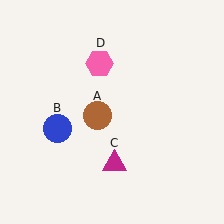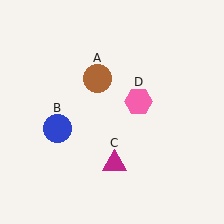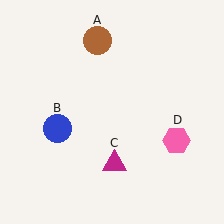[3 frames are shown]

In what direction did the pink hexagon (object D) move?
The pink hexagon (object D) moved down and to the right.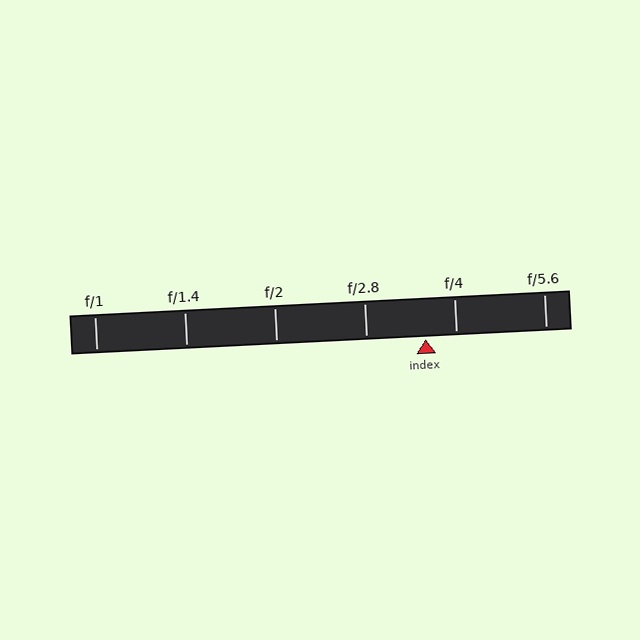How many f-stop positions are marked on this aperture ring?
There are 6 f-stop positions marked.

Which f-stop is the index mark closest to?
The index mark is closest to f/4.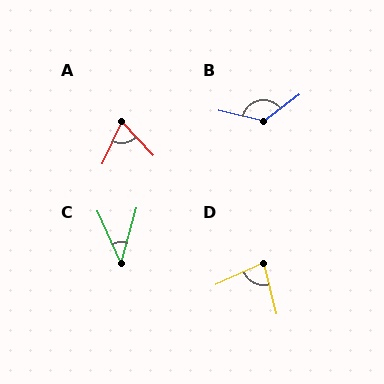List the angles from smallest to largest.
C (40°), A (67°), D (80°), B (129°).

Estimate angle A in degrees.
Approximately 67 degrees.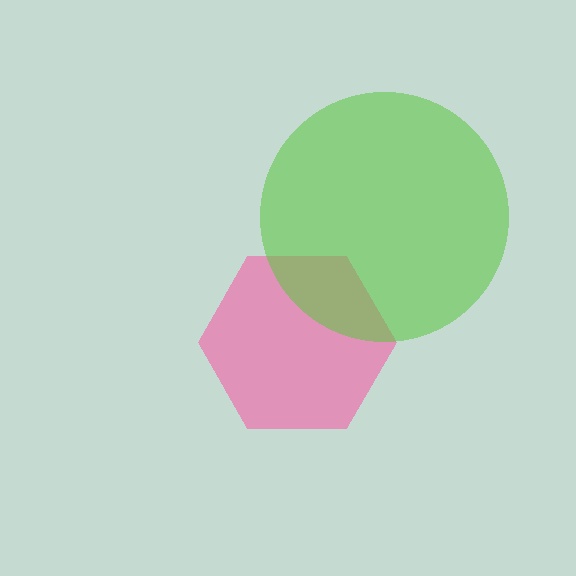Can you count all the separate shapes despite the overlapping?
Yes, there are 2 separate shapes.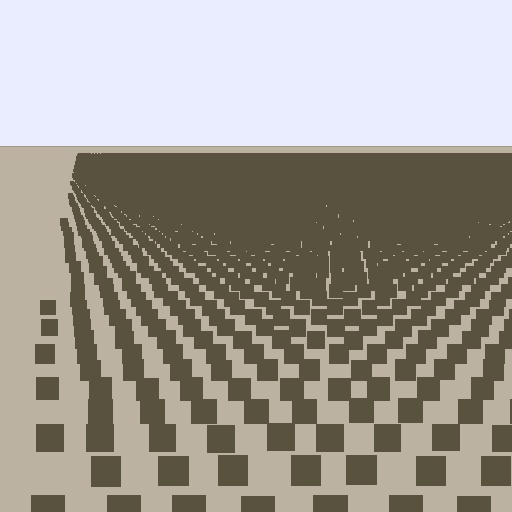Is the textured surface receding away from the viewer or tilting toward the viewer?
The surface is receding away from the viewer. Texture elements get smaller and denser toward the top.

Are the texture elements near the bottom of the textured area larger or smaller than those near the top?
Larger. Near the bottom, elements are closer to the viewer and appear at a bigger on-screen size.